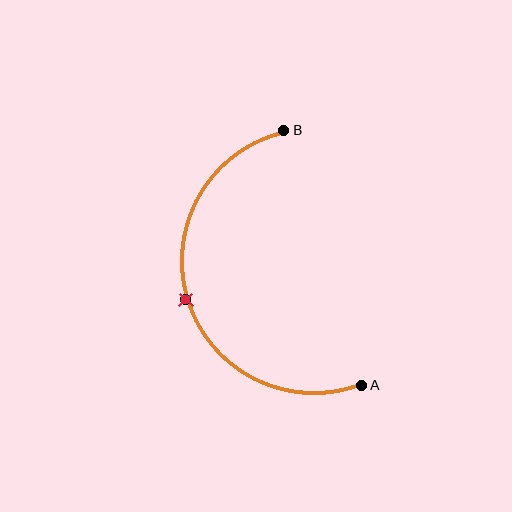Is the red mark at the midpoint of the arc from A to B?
Yes. The red mark lies on the arc at equal arc-length from both A and B — it is the arc midpoint.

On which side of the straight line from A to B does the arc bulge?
The arc bulges to the left of the straight line connecting A and B.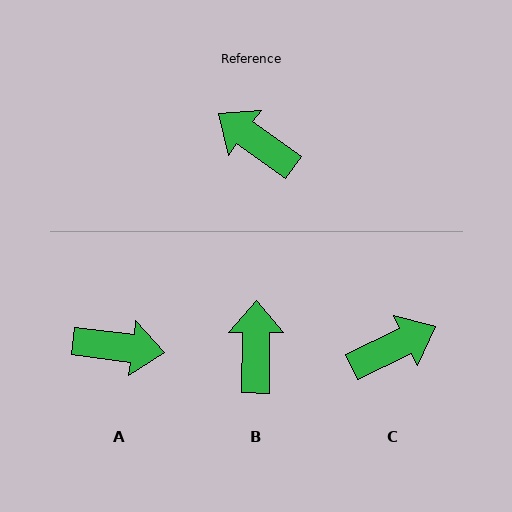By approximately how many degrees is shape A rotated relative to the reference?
Approximately 151 degrees clockwise.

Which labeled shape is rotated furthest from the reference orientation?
A, about 151 degrees away.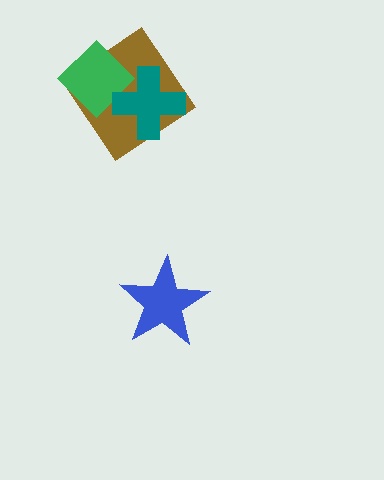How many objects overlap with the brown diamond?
2 objects overlap with the brown diamond.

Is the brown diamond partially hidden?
Yes, it is partially covered by another shape.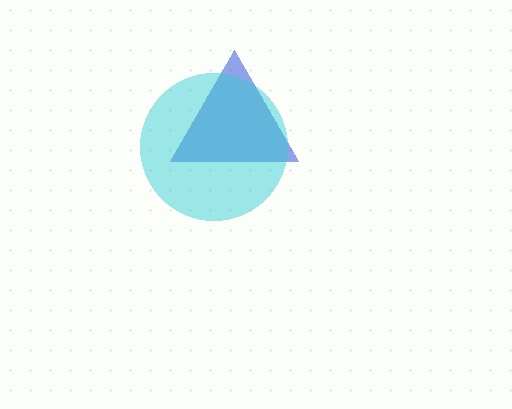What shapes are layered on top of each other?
The layered shapes are: a blue triangle, a cyan circle.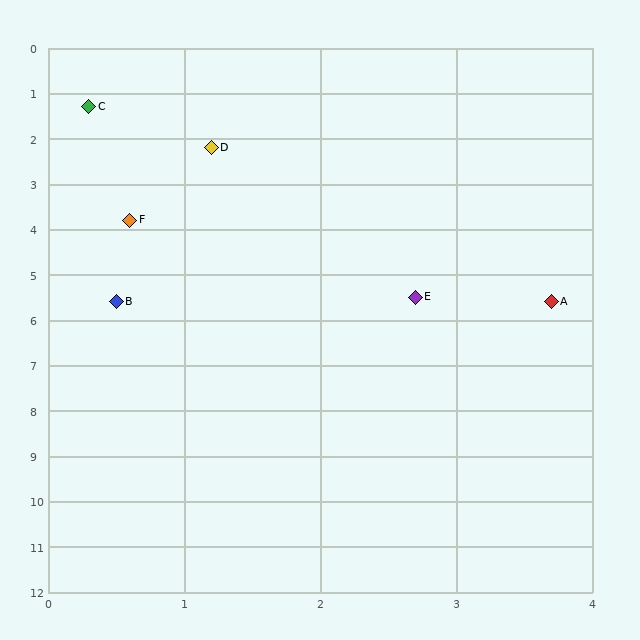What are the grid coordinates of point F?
Point F is at approximately (0.6, 3.8).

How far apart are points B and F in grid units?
Points B and F are about 1.8 grid units apart.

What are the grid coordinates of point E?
Point E is at approximately (2.7, 5.5).